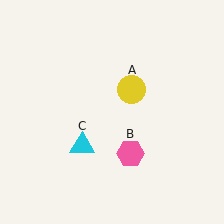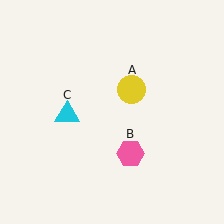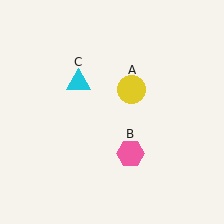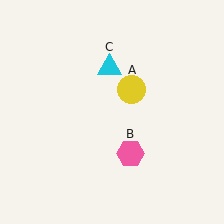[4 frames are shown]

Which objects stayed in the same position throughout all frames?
Yellow circle (object A) and pink hexagon (object B) remained stationary.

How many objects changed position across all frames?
1 object changed position: cyan triangle (object C).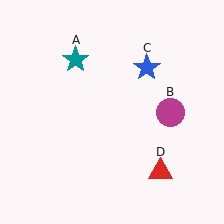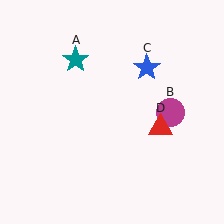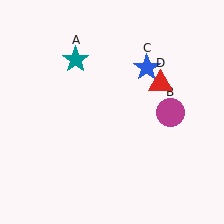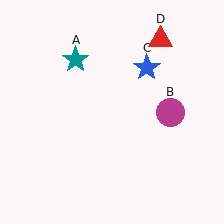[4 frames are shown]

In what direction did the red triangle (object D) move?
The red triangle (object D) moved up.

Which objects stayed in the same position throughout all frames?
Teal star (object A) and magenta circle (object B) and blue star (object C) remained stationary.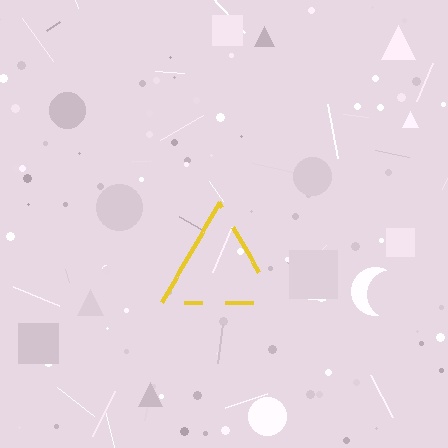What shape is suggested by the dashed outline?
The dashed outline suggests a triangle.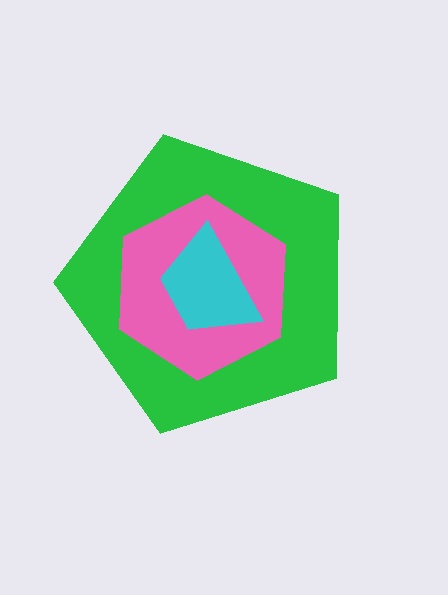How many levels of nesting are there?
3.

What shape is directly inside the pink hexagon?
The cyan trapezoid.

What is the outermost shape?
The green pentagon.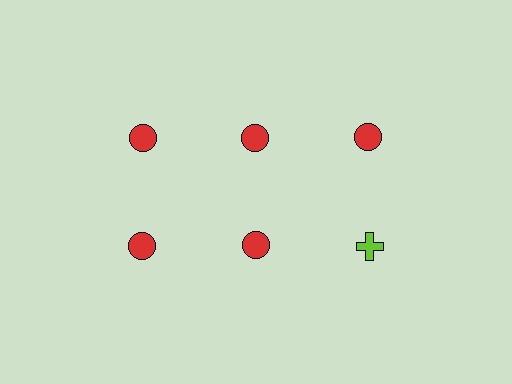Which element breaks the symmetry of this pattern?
The lime cross in the second row, center column breaks the symmetry. All other shapes are red circles.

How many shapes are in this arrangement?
There are 6 shapes arranged in a grid pattern.